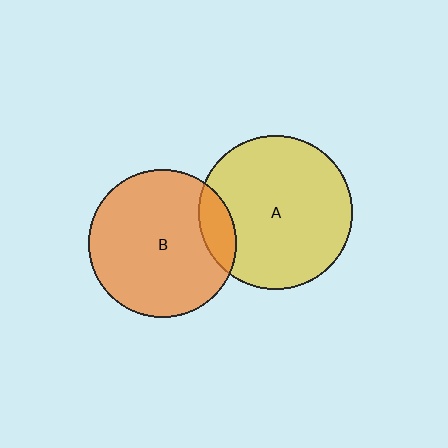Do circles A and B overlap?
Yes.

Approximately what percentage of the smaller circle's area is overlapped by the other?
Approximately 15%.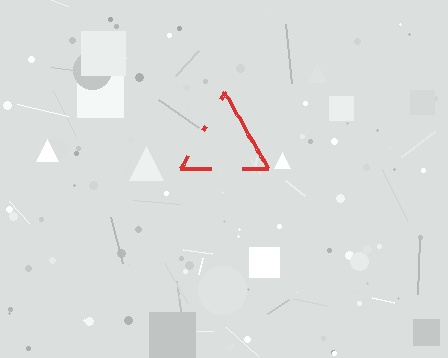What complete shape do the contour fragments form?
The contour fragments form a triangle.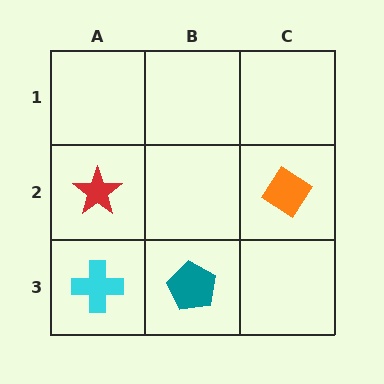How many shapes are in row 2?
2 shapes.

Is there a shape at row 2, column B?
No, that cell is empty.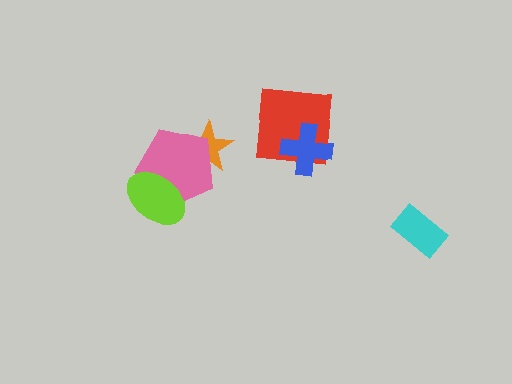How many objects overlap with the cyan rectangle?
0 objects overlap with the cyan rectangle.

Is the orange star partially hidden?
Yes, it is partially covered by another shape.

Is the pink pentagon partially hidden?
Yes, it is partially covered by another shape.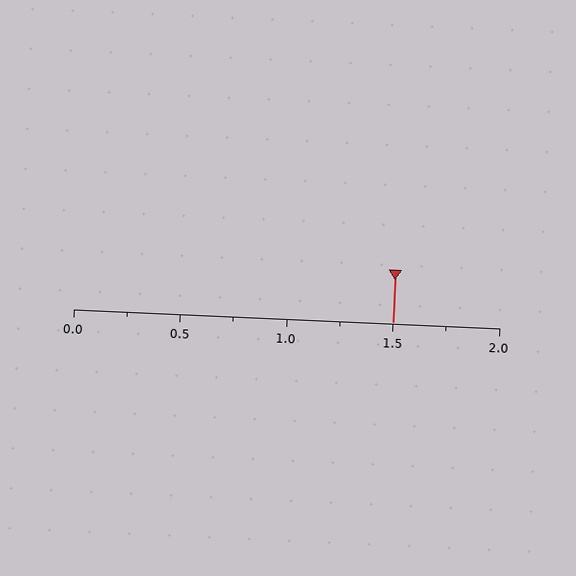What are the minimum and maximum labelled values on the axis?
The axis runs from 0.0 to 2.0.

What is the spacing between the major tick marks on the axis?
The major ticks are spaced 0.5 apart.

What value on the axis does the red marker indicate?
The marker indicates approximately 1.5.